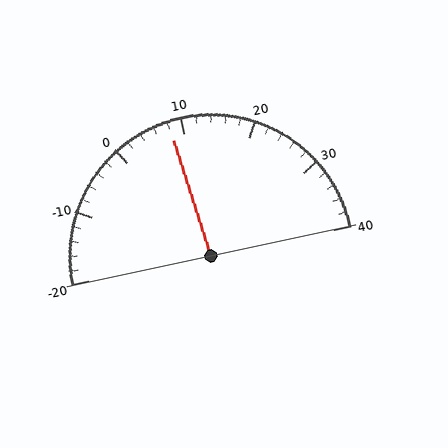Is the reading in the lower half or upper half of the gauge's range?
The reading is in the lower half of the range (-20 to 40).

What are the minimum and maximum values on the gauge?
The gauge ranges from -20 to 40.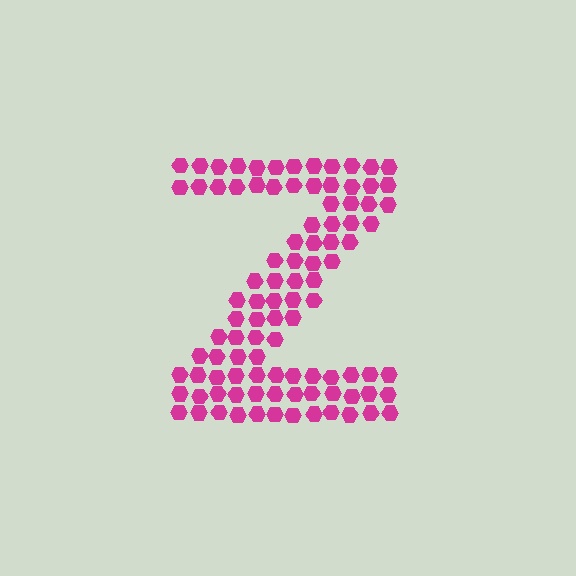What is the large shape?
The large shape is the letter Z.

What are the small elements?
The small elements are hexagons.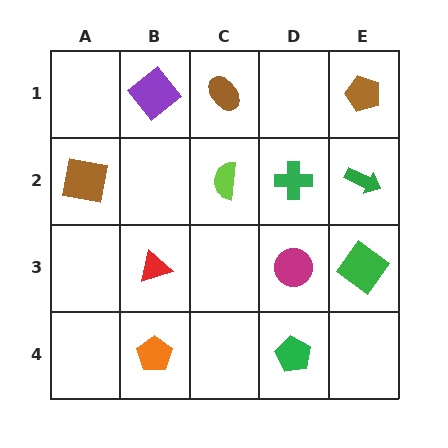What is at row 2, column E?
A green arrow.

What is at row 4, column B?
An orange pentagon.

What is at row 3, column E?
A green diamond.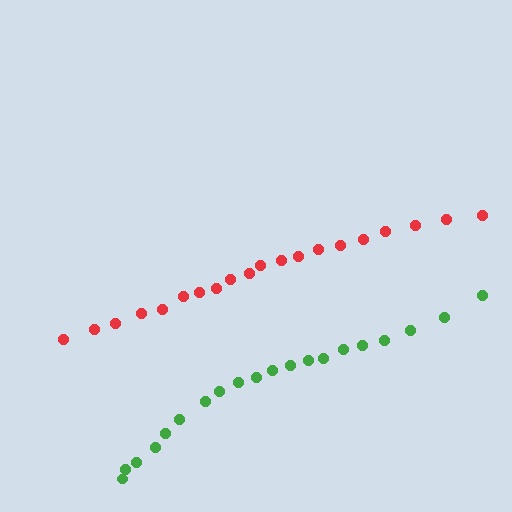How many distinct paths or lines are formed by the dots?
There are 2 distinct paths.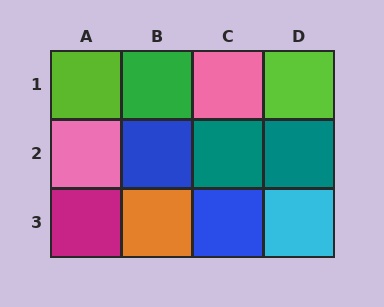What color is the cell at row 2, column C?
Teal.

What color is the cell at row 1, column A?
Lime.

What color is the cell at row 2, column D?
Teal.